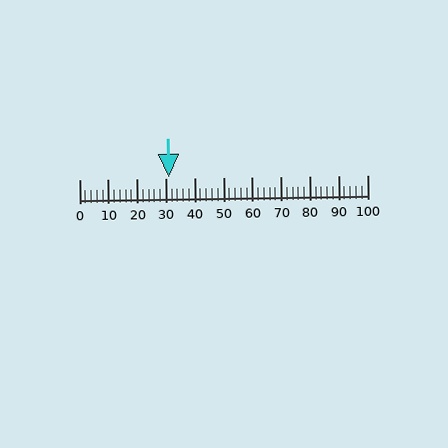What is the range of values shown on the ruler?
The ruler shows values from 0 to 100.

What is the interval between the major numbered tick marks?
The major tick marks are spaced 10 units apart.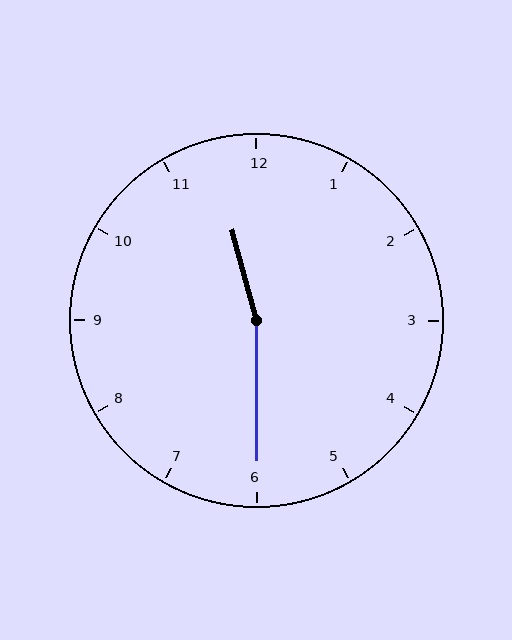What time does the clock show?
11:30.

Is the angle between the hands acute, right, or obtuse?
It is obtuse.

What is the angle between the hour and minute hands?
Approximately 165 degrees.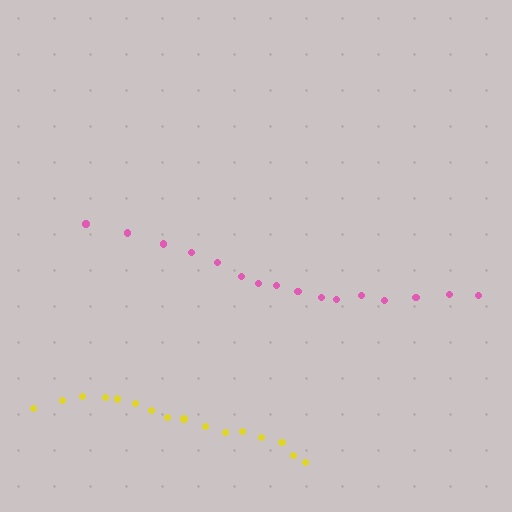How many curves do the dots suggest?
There are 2 distinct paths.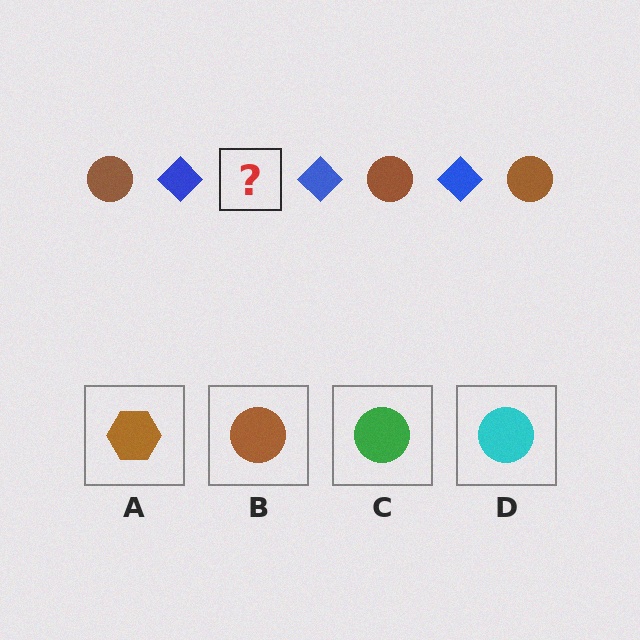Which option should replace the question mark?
Option B.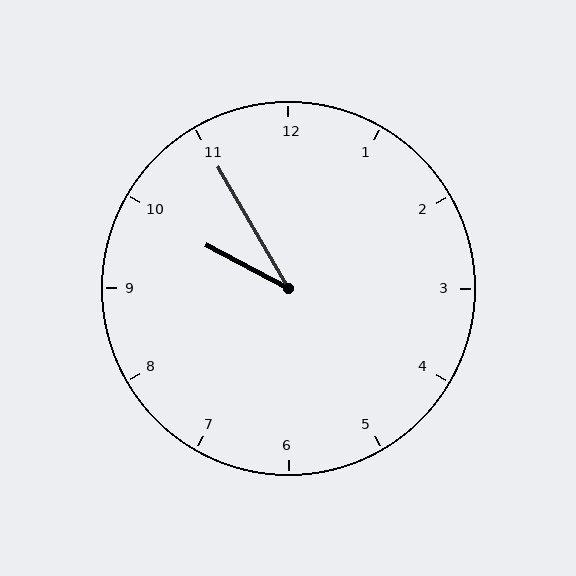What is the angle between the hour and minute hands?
Approximately 32 degrees.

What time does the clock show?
9:55.